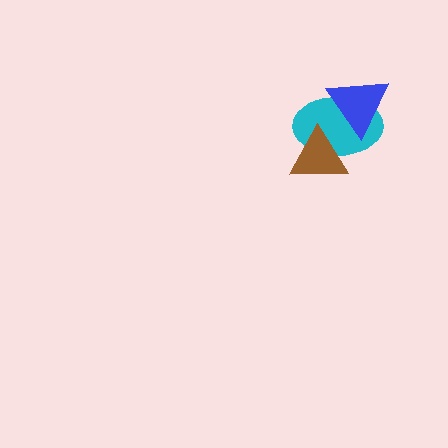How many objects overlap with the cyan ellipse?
2 objects overlap with the cyan ellipse.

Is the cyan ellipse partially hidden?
Yes, it is partially covered by another shape.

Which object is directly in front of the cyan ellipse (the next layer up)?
The blue triangle is directly in front of the cyan ellipse.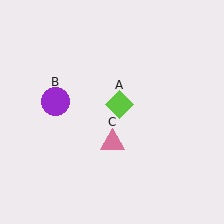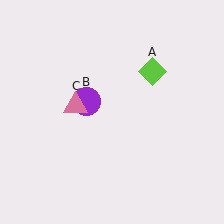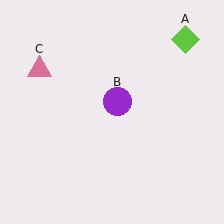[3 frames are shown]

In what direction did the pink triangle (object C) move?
The pink triangle (object C) moved up and to the left.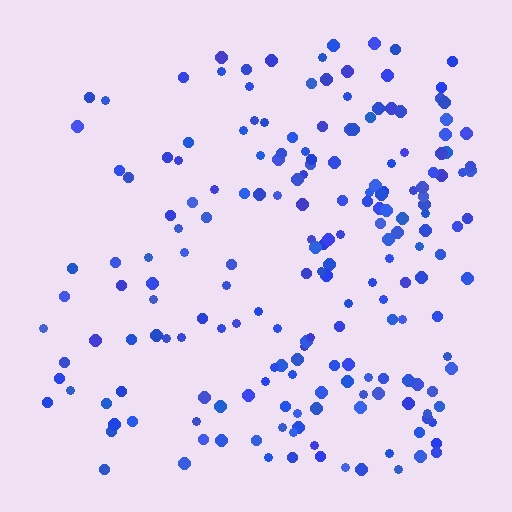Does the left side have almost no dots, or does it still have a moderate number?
Still a moderate number, just noticeably fewer than the right.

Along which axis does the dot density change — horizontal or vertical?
Horizontal.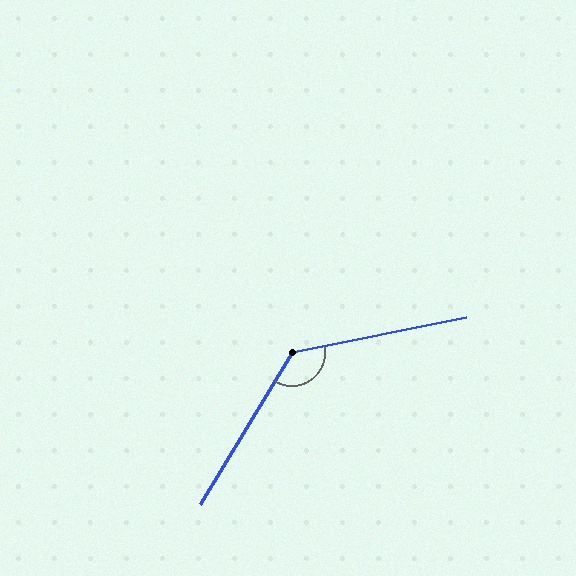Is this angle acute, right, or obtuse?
It is obtuse.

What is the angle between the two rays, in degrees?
Approximately 132 degrees.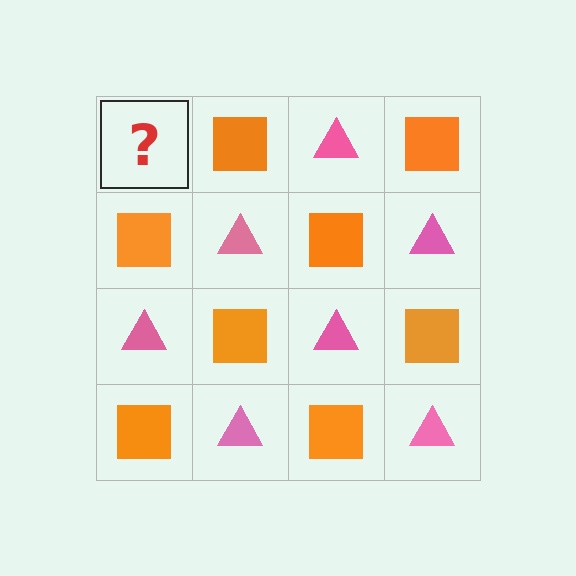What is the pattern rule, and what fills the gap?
The rule is that it alternates pink triangle and orange square in a checkerboard pattern. The gap should be filled with a pink triangle.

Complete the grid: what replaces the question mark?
The question mark should be replaced with a pink triangle.